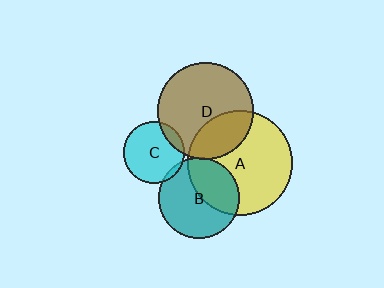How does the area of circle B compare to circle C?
Approximately 1.7 times.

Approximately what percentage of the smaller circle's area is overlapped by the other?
Approximately 5%.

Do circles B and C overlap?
Yes.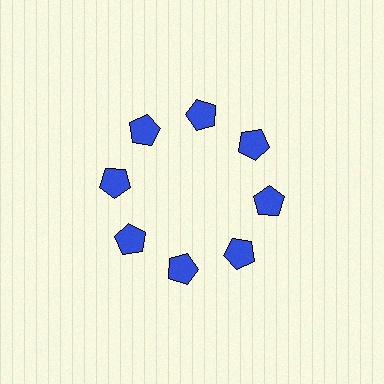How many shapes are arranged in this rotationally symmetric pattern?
There are 8 shapes, arranged in 8 groups of 1.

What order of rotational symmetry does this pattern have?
This pattern has 8-fold rotational symmetry.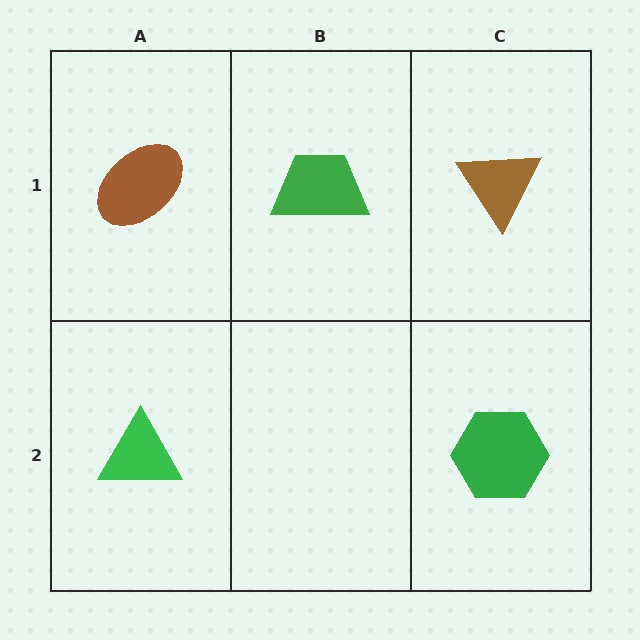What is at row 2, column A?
A green triangle.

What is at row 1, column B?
A green trapezoid.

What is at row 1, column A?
A brown ellipse.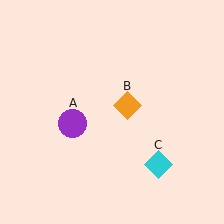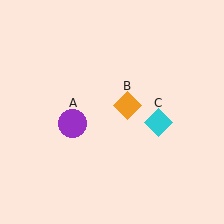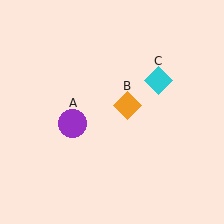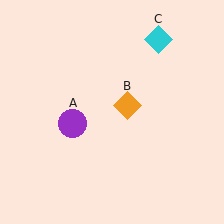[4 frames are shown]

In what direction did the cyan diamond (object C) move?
The cyan diamond (object C) moved up.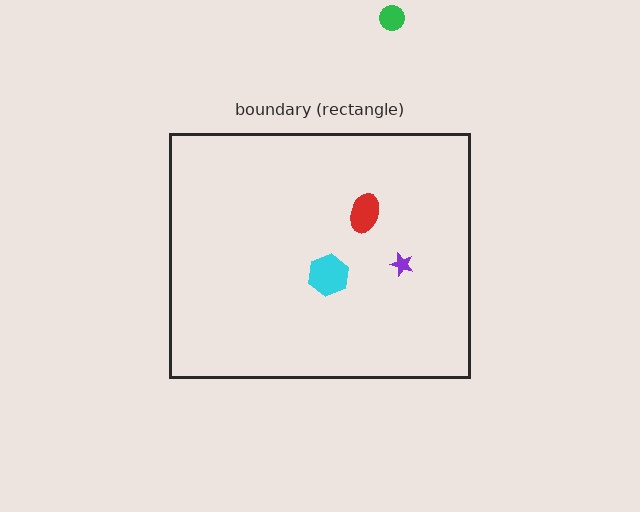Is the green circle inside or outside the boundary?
Outside.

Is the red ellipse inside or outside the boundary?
Inside.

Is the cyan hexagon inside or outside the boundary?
Inside.